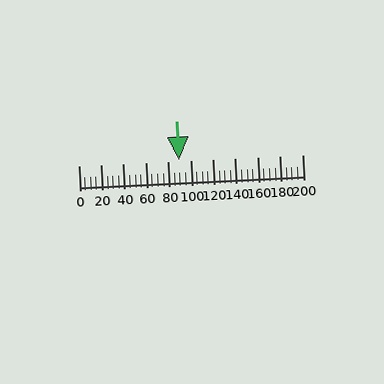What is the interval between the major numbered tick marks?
The major tick marks are spaced 20 units apart.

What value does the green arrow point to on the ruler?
The green arrow points to approximately 90.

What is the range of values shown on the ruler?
The ruler shows values from 0 to 200.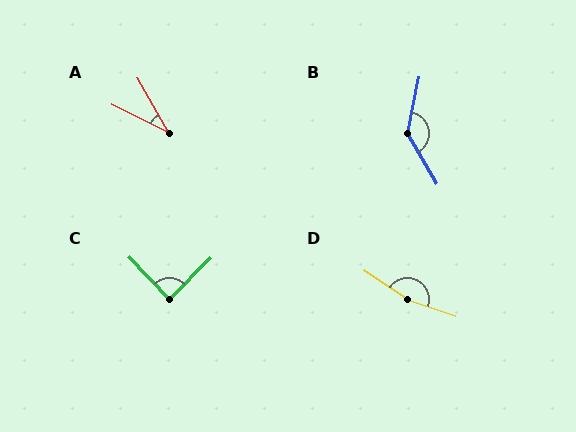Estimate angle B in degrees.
Approximately 139 degrees.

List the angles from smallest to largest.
A (34°), C (89°), B (139°), D (165°).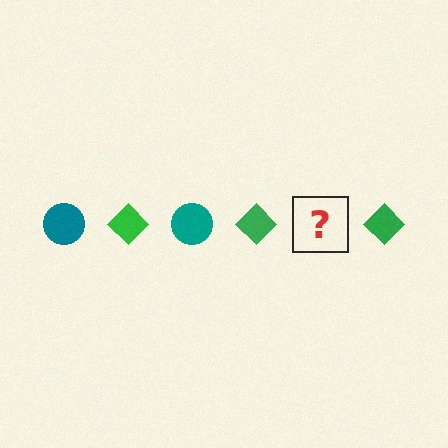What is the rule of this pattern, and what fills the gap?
The rule is that the pattern alternates between teal circle and green diamond. The gap should be filled with a teal circle.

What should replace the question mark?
The question mark should be replaced with a teal circle.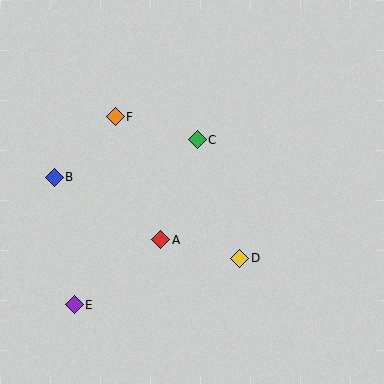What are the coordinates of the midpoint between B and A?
The midpoint between B and A is at (108, 208).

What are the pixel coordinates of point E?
Point E is at (74, 305).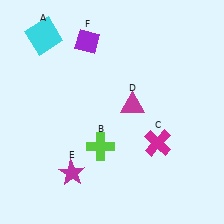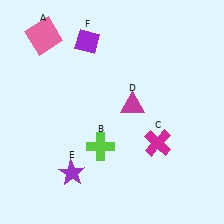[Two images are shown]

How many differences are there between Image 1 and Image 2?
There are 2 differences between the two images.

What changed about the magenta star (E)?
In Image 1, E is magenta. In Image 2, it changed to purple.